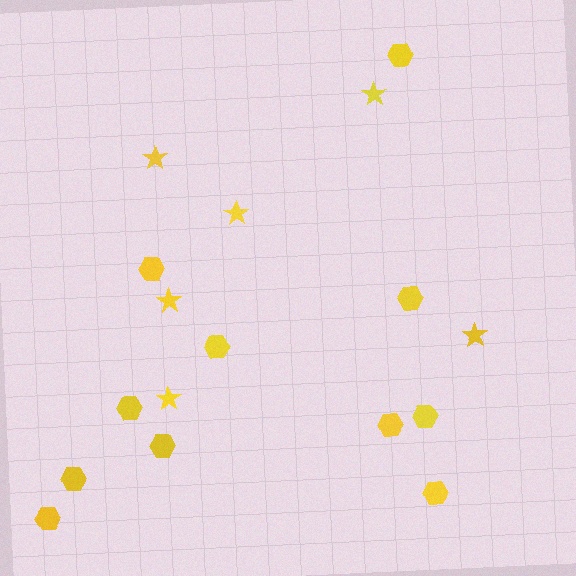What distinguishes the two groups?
There are 2 groups: one group of stars (6) and one group of hexagons (11).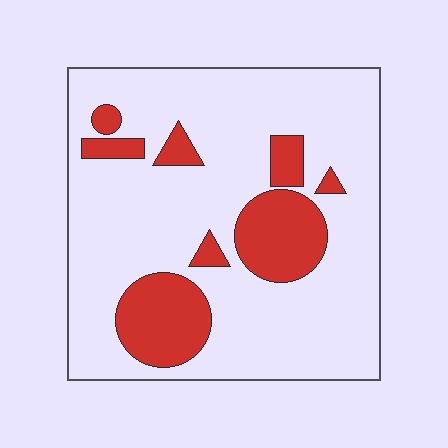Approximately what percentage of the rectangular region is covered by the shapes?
Approximately 20%.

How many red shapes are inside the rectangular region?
8.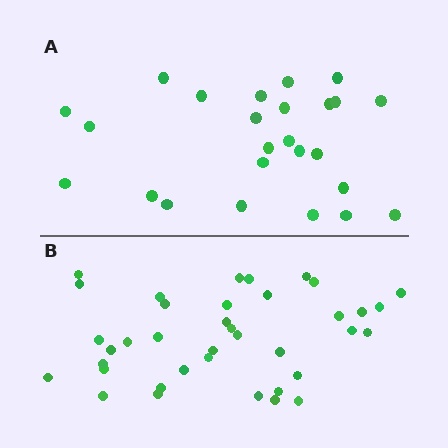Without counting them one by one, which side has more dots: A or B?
Region B (the bottom region) has more dots.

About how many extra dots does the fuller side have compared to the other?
Region B has approximately 15 more dots than region A.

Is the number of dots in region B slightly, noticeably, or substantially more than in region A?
Region B has substantially more. The ratio is roughly 1.5 to 1.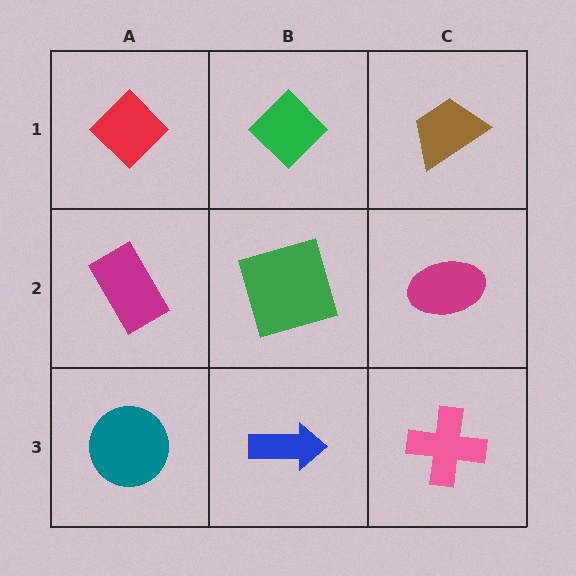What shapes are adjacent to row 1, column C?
A magenta ellipse (row 2, column C), a green diamond (row 1, column B).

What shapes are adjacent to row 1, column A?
A magenta rectangle (row 2, column A), a green diamond (row 1, column B).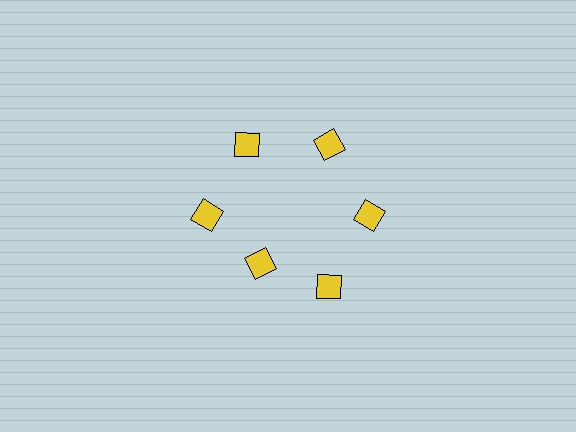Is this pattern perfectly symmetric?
No. The 6 yellow diamonds are arranged in a ring, but one element near the 7 o'clock position is pulled inward toward the center, breaking the 6-fold rotational symmetry.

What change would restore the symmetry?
The symmetry would be restored by moving it outward, back onto the ring so that all 6 diamonds sit at equal angles and equal distance from the center.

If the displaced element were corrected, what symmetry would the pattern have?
It would have 6-fold rotational symmetry — the pattern would map onto itself every 60 degrees.